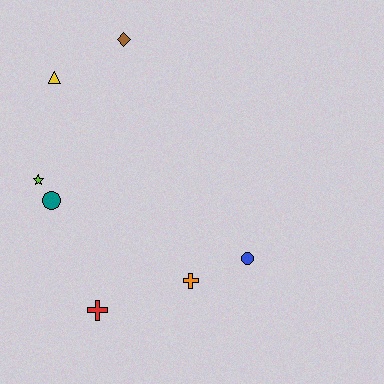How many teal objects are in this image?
There is 1 teal object.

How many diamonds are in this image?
There is 1 diamond.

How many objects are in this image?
There are 7 objects.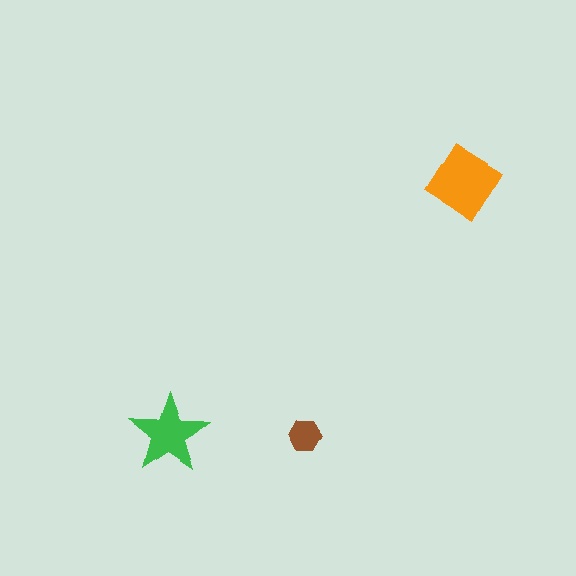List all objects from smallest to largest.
The brown hexagon, the green star, the orange diamond.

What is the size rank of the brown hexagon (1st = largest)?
3rd.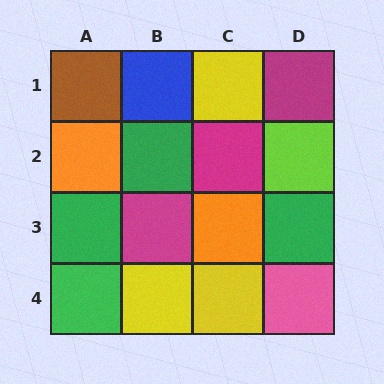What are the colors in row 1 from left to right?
Brown, blue, yellow, magenta.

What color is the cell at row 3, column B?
Magenta.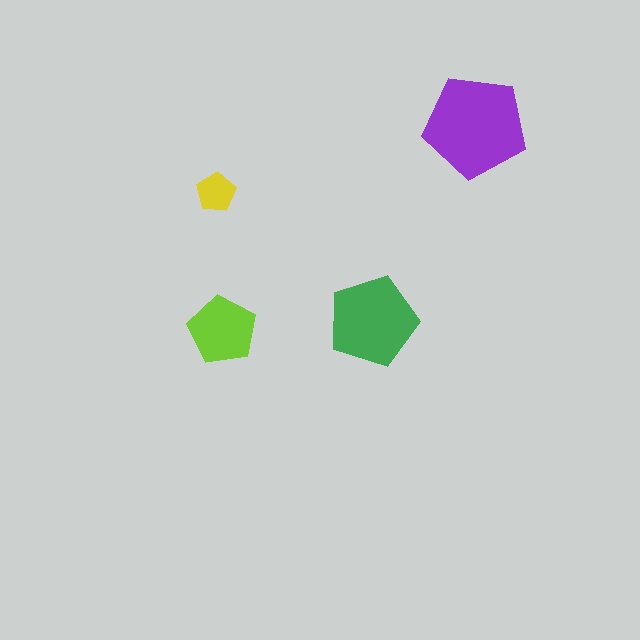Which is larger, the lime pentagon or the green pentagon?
The green one.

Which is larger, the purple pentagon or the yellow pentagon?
The purple one.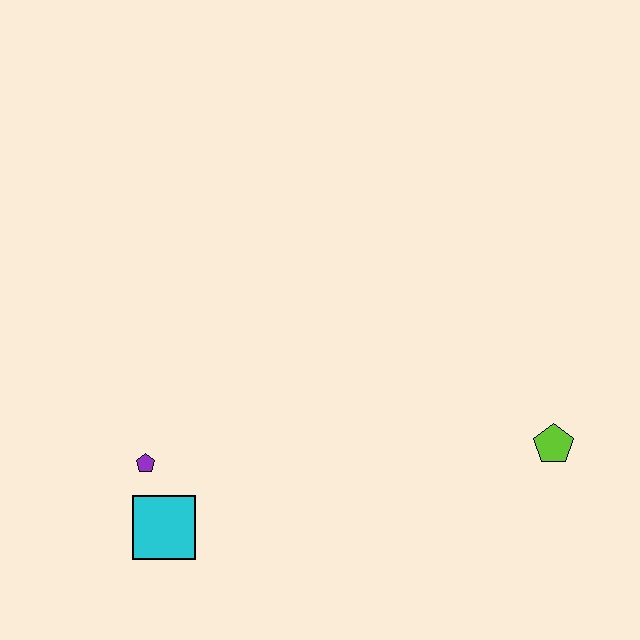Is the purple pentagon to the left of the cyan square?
Yes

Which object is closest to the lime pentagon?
The cyan square is closest to the lime pentagon.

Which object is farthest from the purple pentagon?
The lime pentagon is farthest from the purple pentagon.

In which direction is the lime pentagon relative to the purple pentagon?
The lime pentagon is to the right of the purple pentagon.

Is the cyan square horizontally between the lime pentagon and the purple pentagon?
Yes